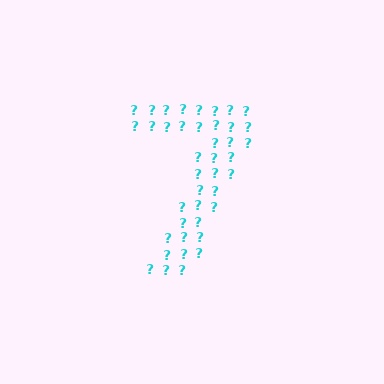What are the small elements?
The small elements are question marks.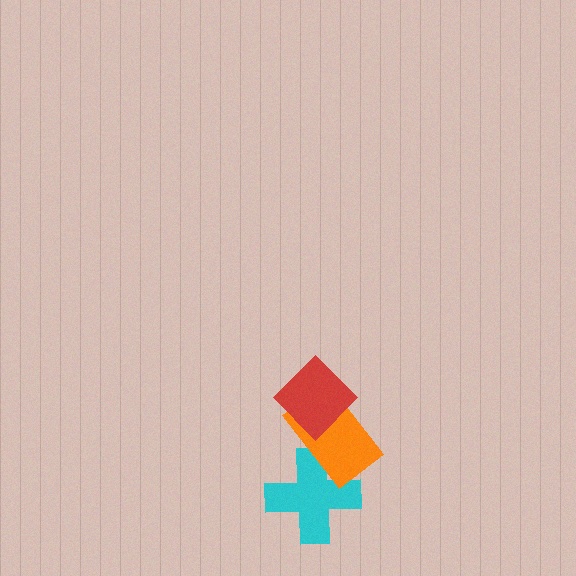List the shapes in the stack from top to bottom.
From top to bottom: the red diamond, the orange rectangle, the cyan cross.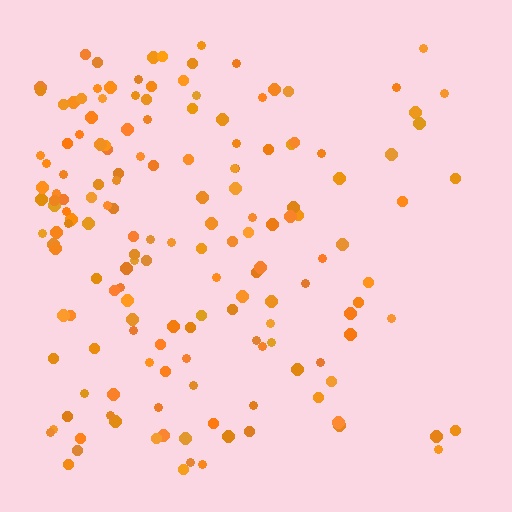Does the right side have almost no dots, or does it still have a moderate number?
Still a moderate number, just noticeably fewer than the left.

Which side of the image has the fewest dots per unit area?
The right.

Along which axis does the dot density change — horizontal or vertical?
Horizontal.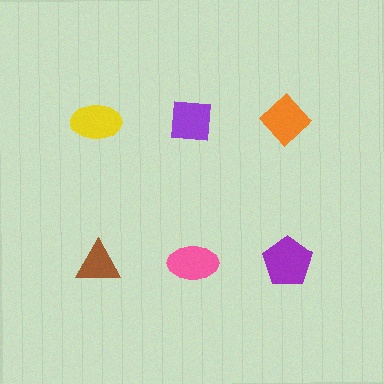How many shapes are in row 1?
3 shapes.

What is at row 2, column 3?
A purple pentagon.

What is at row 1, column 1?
A yellow ellipse.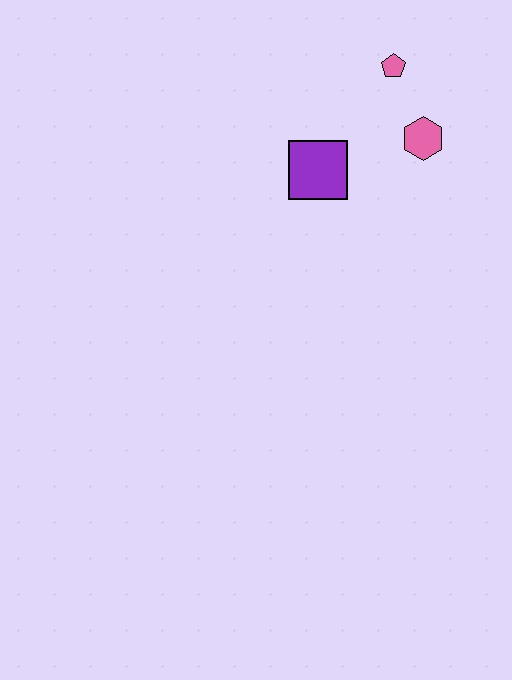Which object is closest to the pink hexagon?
The pink pentagon is closest to the pink hexagon.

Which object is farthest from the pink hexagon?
The purple square is farthest from the pink hexagon.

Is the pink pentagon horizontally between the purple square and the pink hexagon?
Yes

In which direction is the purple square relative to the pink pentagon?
The purple square is below the pink pentagon.